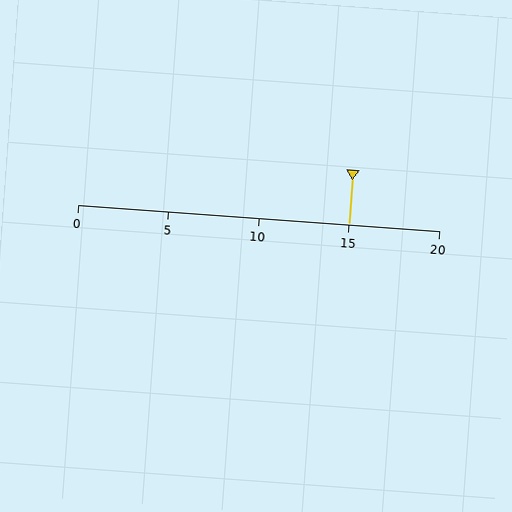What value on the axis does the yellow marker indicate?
The marker indicates approximately 15.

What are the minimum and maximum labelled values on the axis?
The axis runs from 0 to 20.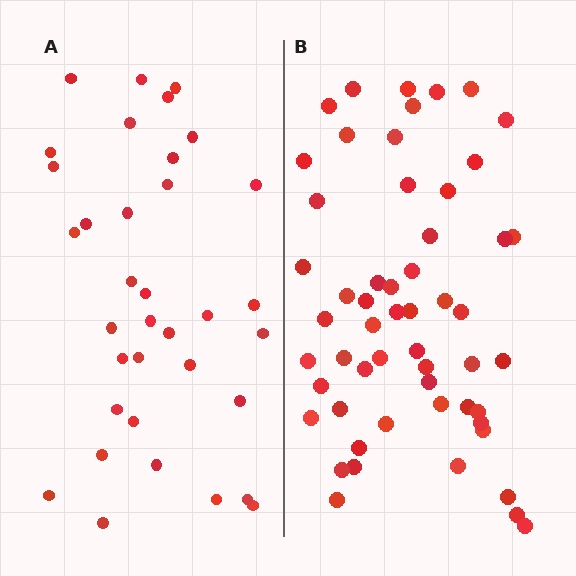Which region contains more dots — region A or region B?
Region B (the right region) has more dots.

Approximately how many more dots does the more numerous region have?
Region B has approximately 20 more dots than region A.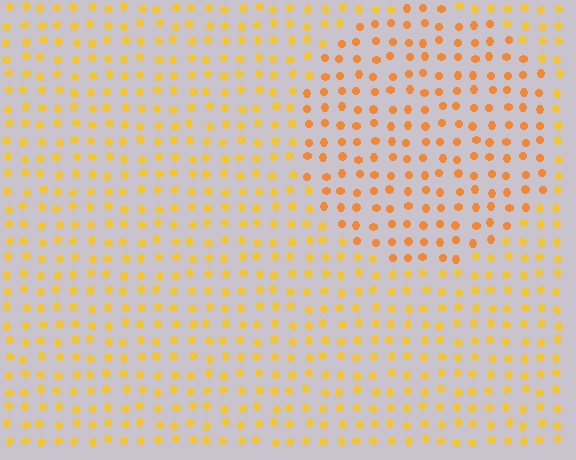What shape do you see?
I see a circle.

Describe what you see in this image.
The image is filled with small yellow elements in a uniform arrangement. A circle-shaped region is visible where the elements are tinted to a slightly different hue, forming a subtle color boundary.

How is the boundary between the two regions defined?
The boundary is defined purely by a slight shift in hue (about 20 degrees). Spacing, size, and orientation are identical on both sides.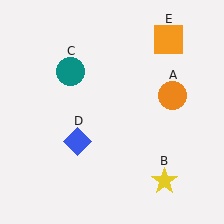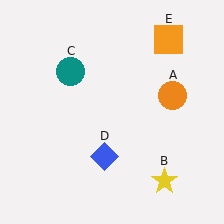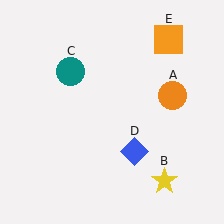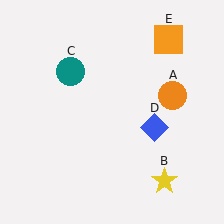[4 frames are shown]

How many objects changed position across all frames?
1 object changed position: blue diamond (object D).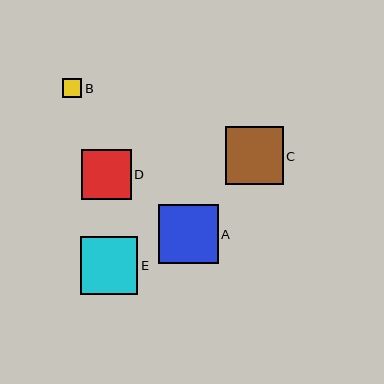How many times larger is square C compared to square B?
Square C is approximately 3.0 times the size of square B.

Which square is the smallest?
Square B is the smallest with a size of approximately 19 pixels.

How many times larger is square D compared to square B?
Square D is approximately 2.6 times the size of square B.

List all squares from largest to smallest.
From largest to smallest: A, C, E, D, B.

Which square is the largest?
Square A is the largest with a size of approximately 60 pixels.